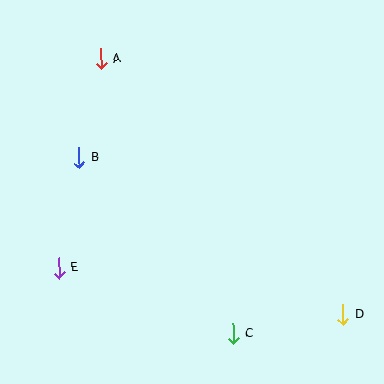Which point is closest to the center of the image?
Point B at (79, 158) is closest to the center.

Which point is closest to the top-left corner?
Point A is closest to the top-left corner.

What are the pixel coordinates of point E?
Point E is at (59, 268).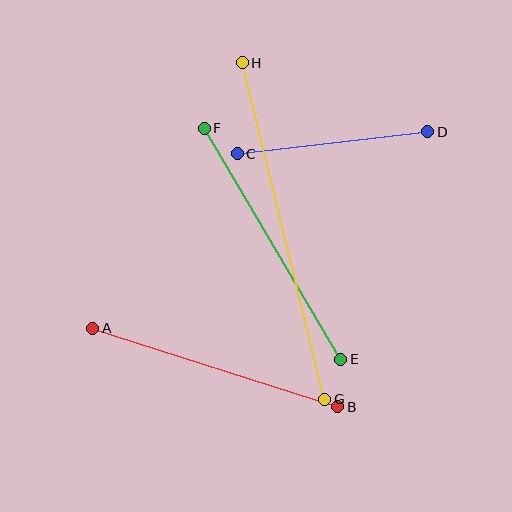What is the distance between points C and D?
The distance is approximately 192 pixels.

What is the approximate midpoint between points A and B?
The midpoint is at approximately (215, 368) pixels.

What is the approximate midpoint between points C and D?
The midpoint is at approximately (333, 143) pixels.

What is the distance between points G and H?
The distance is approximately 346 pixels.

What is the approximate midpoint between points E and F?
The midpoint is at approximately (272, 244) pixels.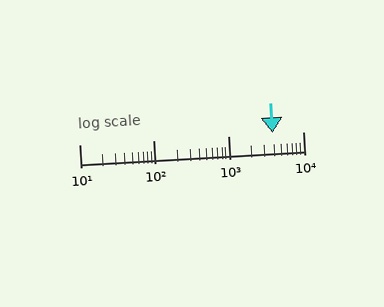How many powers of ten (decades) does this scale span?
The scale spans 3 decades, from 10 to 10000.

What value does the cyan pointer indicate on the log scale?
The pointer indicates approximately 3900.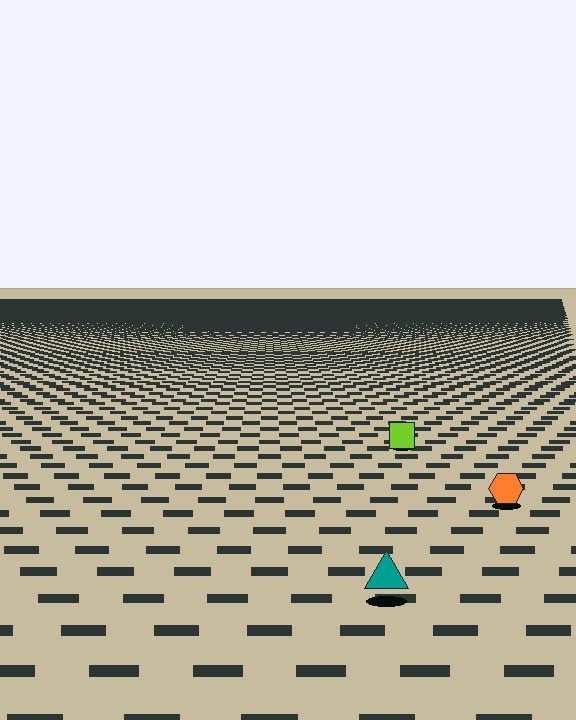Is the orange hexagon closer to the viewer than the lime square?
Yes. The orange hexagon is closer — you can tell from the texture gradient: the ground texture is coarser near it.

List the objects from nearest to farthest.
From nearest to farthest: the teal triangle, the orange hexagon, the lime square.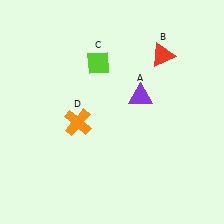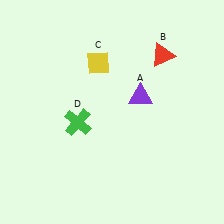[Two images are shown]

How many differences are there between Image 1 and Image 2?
There are 2 differences between the two images.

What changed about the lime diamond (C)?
In Image 1, C is lime. In Image 2, it changed to yellow.